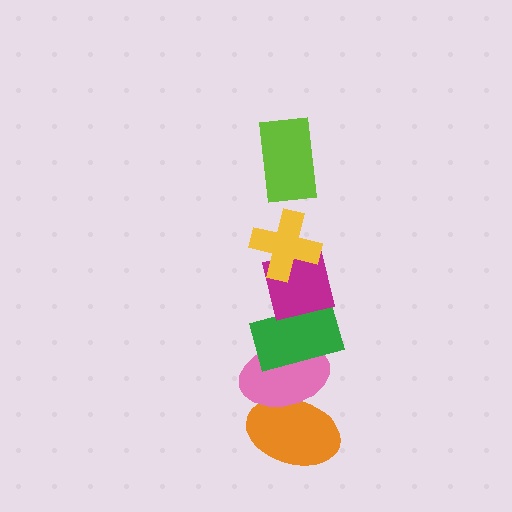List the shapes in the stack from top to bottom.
From top to bottom: the lime rectangle, the yellow cross, the magenta square, the green rectangle, the pink ellipse, the orange ellipse.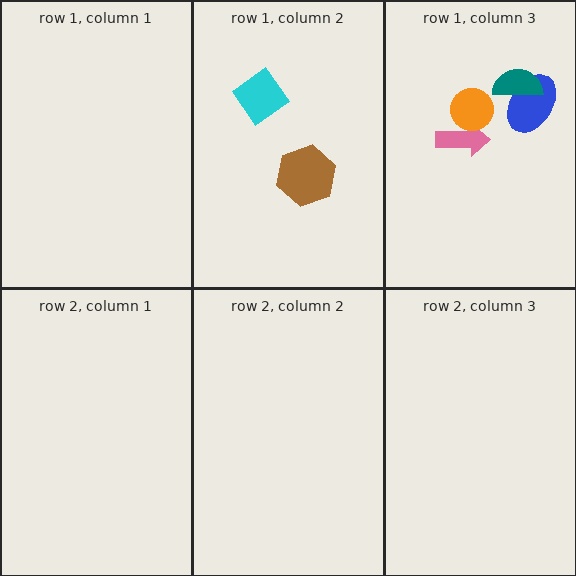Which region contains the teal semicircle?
The row 1, column 3 region.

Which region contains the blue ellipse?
The row 1, column 3 region.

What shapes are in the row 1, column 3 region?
The pink arrow, the orange circle, the blue ellipse, the teal semicircle.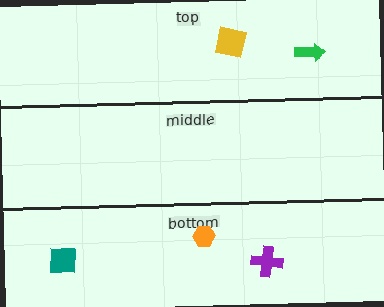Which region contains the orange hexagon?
The bottom region.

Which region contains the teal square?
The bottom region.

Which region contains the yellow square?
The top region.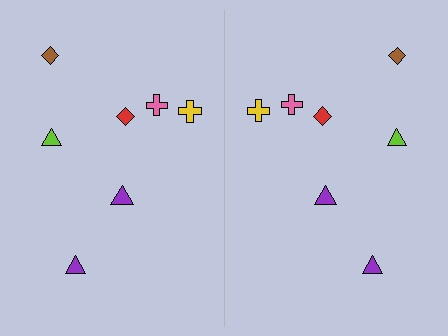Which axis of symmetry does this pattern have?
The pattern has a vertical axis of symmetry running through the center of the image.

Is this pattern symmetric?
Yes, this pattern has bilateral (reflection) symmetry.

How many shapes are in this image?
There are 14 shapes in this image.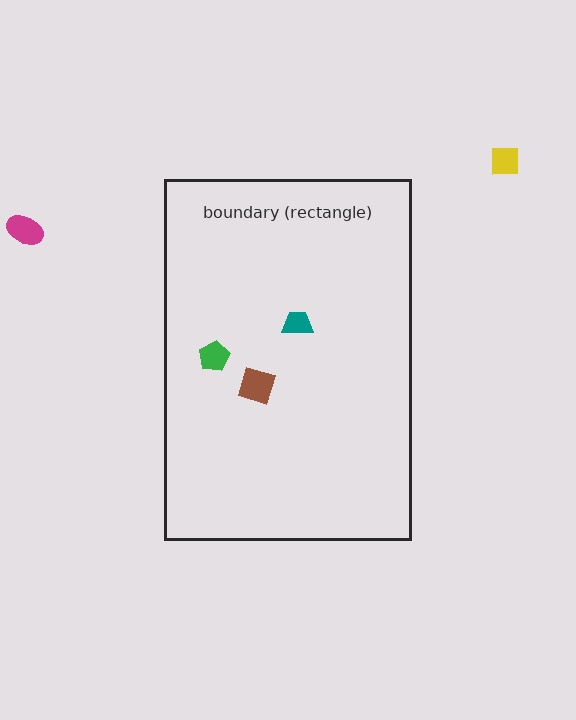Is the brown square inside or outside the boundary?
Inside.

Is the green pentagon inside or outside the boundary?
Inside.